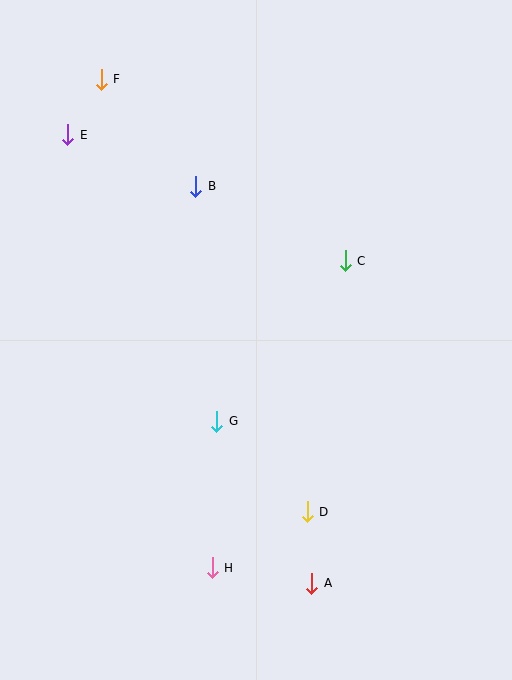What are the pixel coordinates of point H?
Point H is at (212, 568).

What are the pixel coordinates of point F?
Point F is at (101, 79).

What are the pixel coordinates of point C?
Point C is at (345, 261).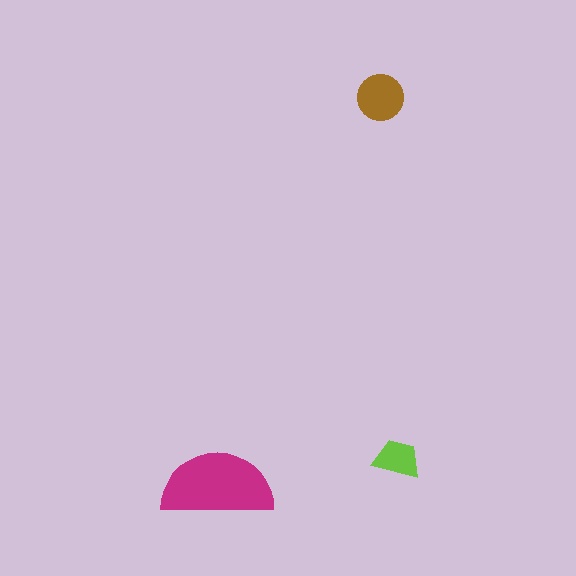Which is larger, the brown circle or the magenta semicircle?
The magenta semicircle.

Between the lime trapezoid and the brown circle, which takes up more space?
The brown circle.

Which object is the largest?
The magenta semicircle.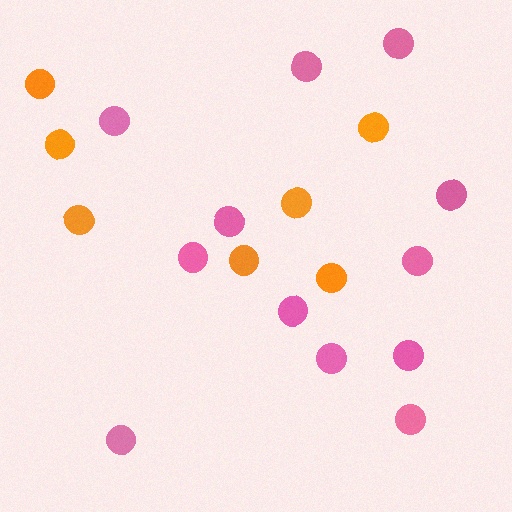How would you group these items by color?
There are 2 groups: one group of orange circles (7) and one group of pink circles (12).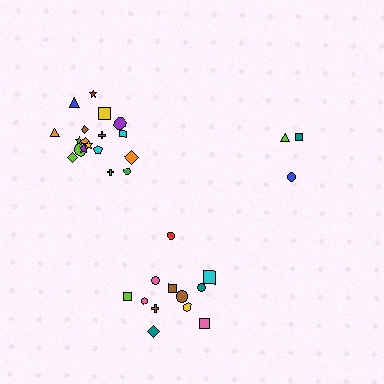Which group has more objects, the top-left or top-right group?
The top-left group.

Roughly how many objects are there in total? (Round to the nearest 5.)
Roughly 35 objects in total.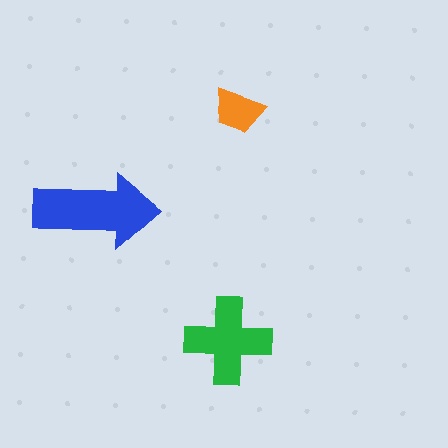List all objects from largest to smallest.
The blue arrow, the green cross, the orange trapezoid.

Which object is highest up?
The orange trapezoid is topmost.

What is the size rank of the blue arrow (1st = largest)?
1st.